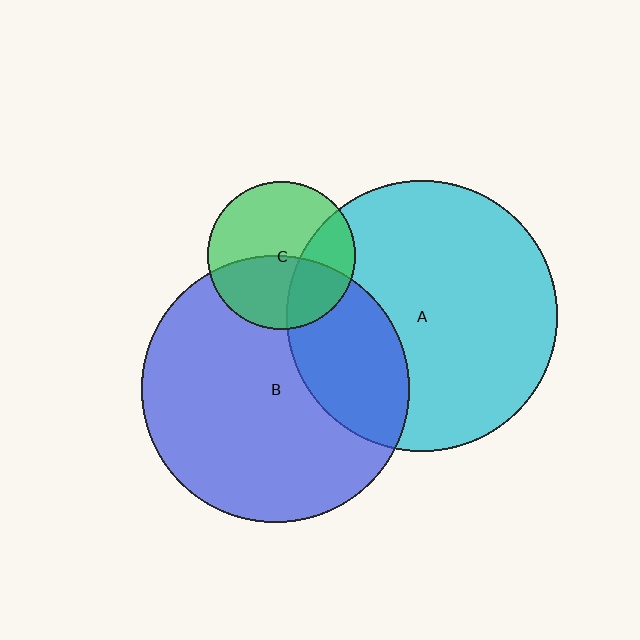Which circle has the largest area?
Circle A (cyan).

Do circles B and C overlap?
Yes.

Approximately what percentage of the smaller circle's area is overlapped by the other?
Approximately 45%.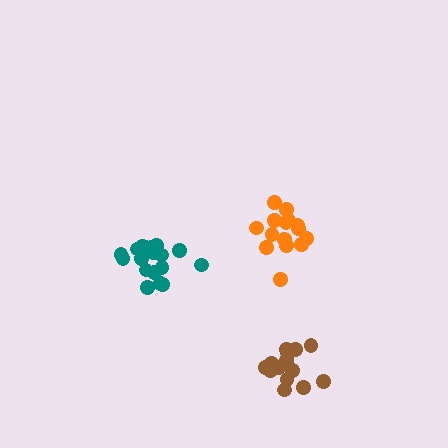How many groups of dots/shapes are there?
There are 3 groups.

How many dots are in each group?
Group 1: 18 dots, Group 2: 15 dots, Group 3: 15 dots (48 total).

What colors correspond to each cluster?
The clusters are colored: teal, brown, orange.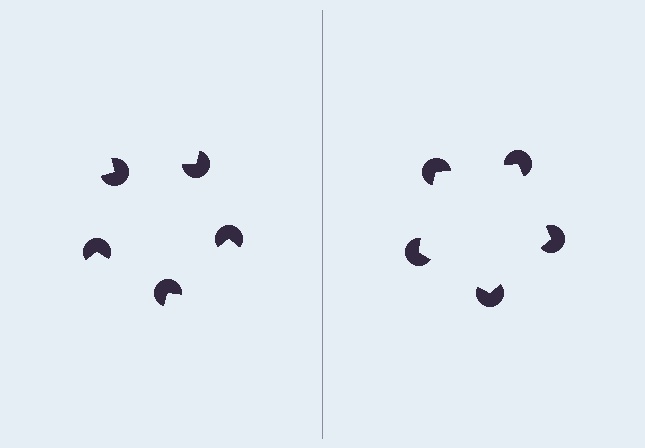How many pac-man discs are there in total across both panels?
10 — 5 on each side.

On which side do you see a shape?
An illusory pentagon appears on the right side. On the left side the wedge cuts are rotated, so no coherent shape forms.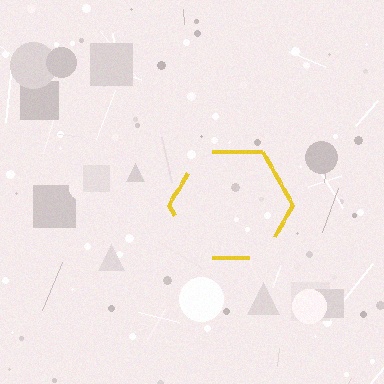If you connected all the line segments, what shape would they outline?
They would outline a hexagon.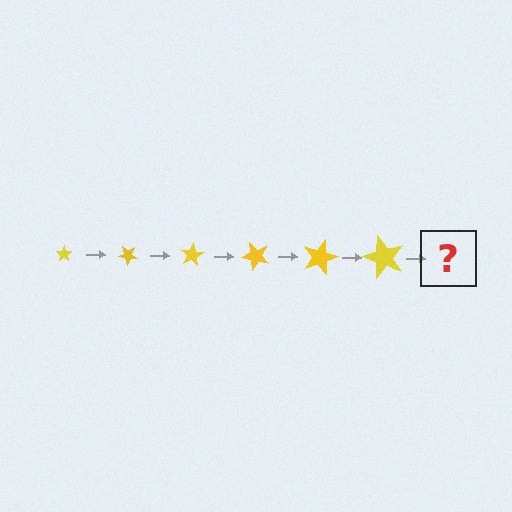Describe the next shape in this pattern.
It should be a star, larger than the previous one and rotated 240 degrees from the start.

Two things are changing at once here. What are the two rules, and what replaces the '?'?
The two rules are that the star grows larger each step and it rotates 40 degrees each step. The '?' should be a star, larger than the previous one and rotated 240 degrees from the start.